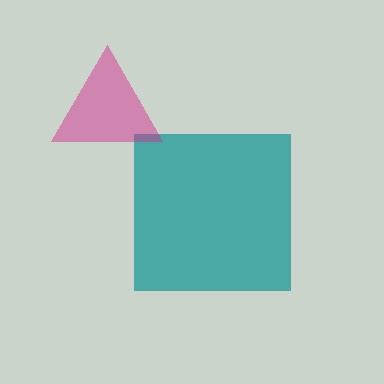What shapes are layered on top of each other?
The layered shapes are: a teal square, a magenta triangle.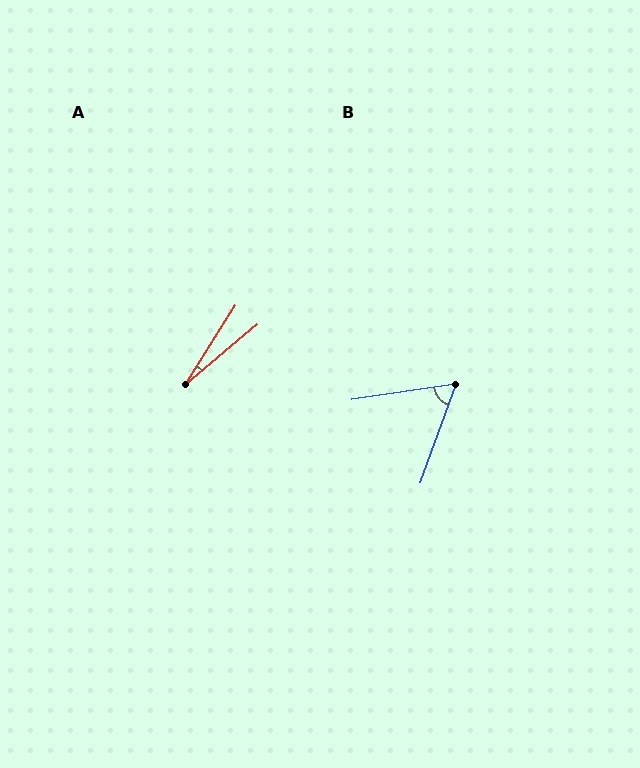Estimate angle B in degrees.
Approximately 62 degrees.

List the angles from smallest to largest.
A (18°), B (62°).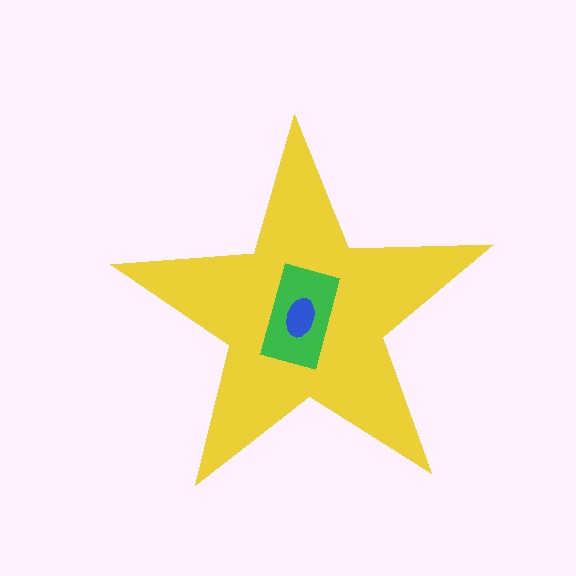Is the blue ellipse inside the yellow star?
Yes.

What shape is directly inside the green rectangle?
The blue ellipse.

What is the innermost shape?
The blue ellipse.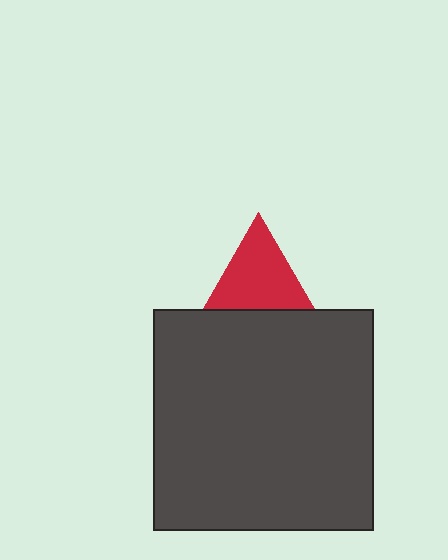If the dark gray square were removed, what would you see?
You would see the complete red triangle.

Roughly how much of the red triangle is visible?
Most of it is visible (roughly 67%).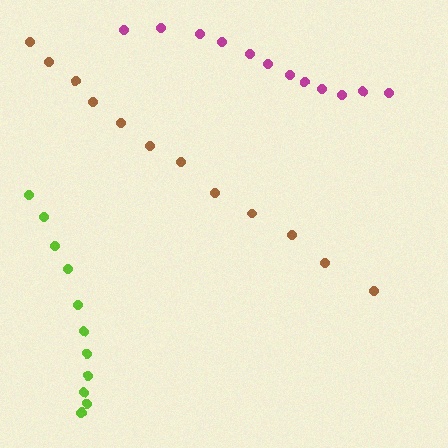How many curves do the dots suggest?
There are 3 distinct paths.